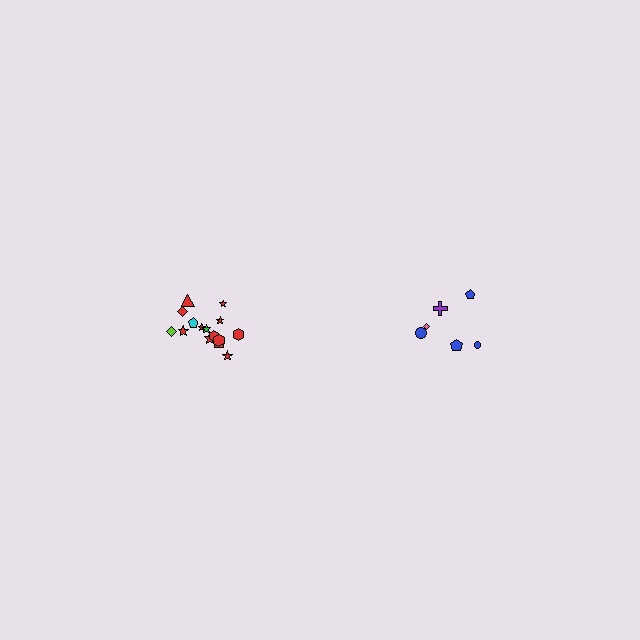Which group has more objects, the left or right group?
The left group.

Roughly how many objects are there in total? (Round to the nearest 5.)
Roughly 20 objects in total.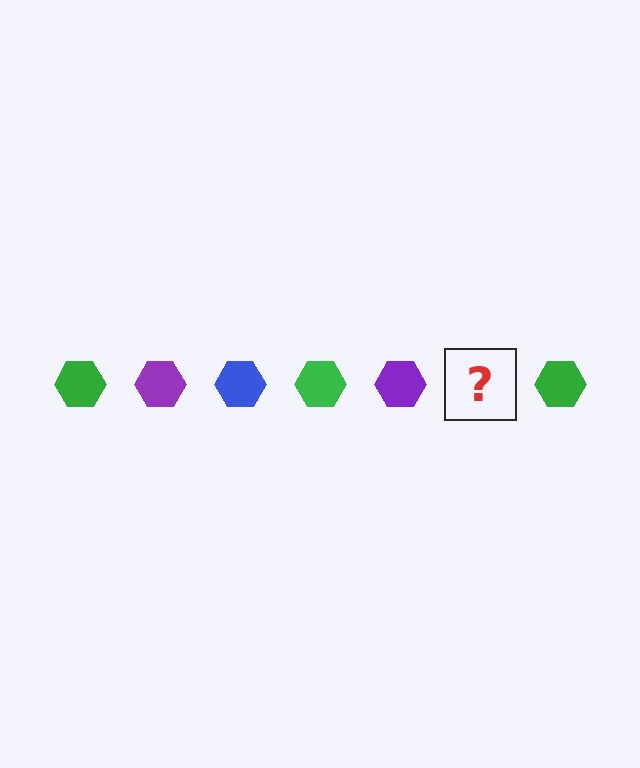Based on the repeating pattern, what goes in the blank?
The blank should be a blue hexagon.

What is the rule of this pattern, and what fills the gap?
The rule is that the pattern cycles through green, purple, blue hexagons. The gap should be filled with a blue hexagon.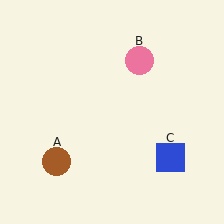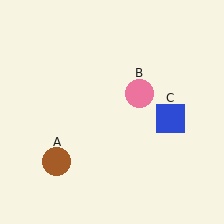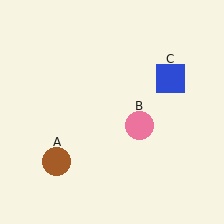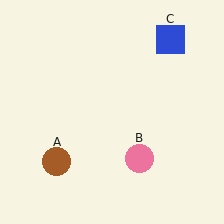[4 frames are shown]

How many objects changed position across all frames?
2 objects changed position: pink circle (object B), blue square (object C).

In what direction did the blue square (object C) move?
The blue square (object C) moved up.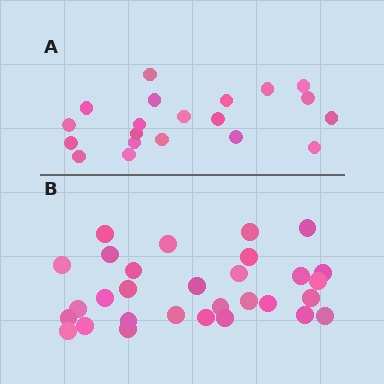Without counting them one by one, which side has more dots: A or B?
Region B (the bottom region) has more dots.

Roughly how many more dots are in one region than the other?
Region B has roughly 10 or so more dots than region A.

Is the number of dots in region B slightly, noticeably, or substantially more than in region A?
Region B has substantially more. The ratio is roughly 1.5 to 1.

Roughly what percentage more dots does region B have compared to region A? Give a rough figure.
About 50% more.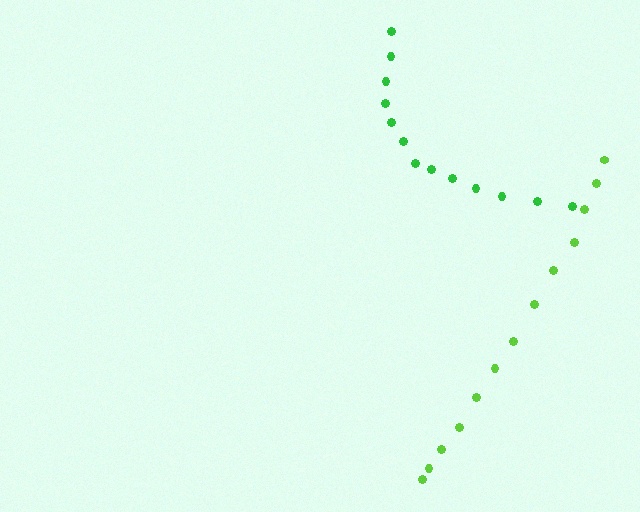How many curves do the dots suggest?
There are 2 distinct paths.